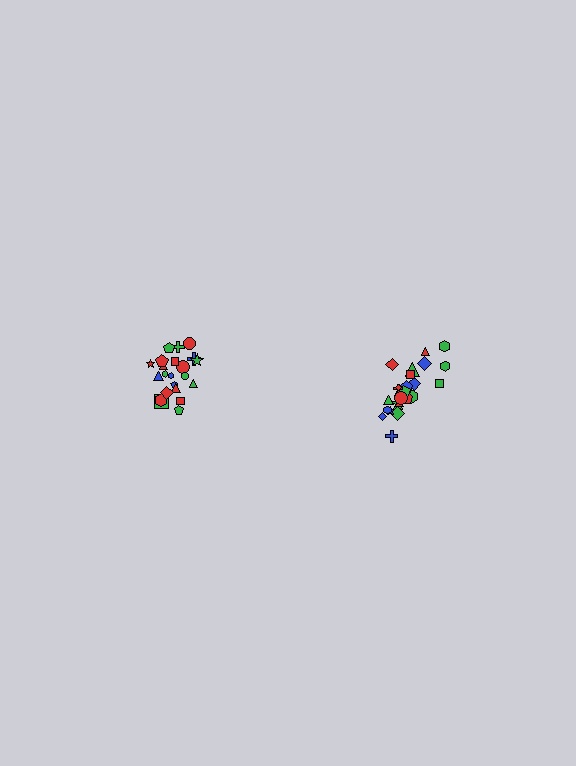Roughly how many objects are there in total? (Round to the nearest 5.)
Roughly 45 objects in total.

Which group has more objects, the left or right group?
The right group.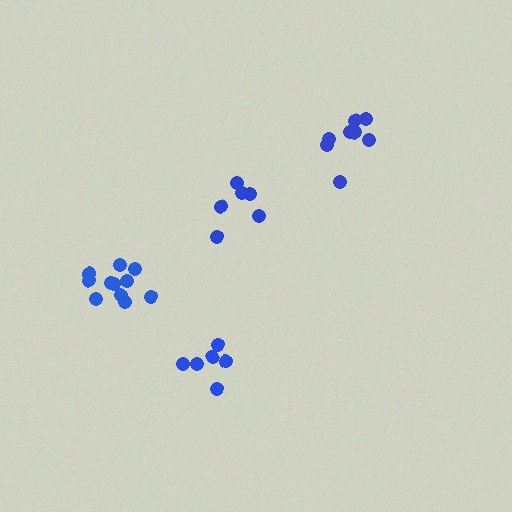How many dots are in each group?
Group 1: 11 dots, Group 2: 8 dots, Group 3: 6 dots, Group 4: 6 dots (31 total).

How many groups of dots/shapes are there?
There are 4 groups.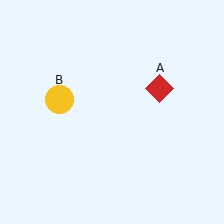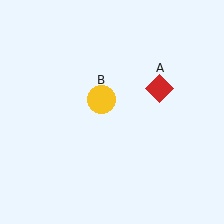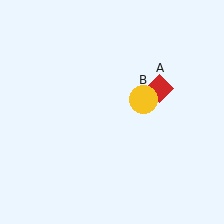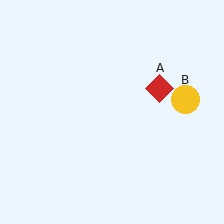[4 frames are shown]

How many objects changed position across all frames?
1 object changed position: yellow circle (object B).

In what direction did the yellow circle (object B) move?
The yellow circle (object B) moved right.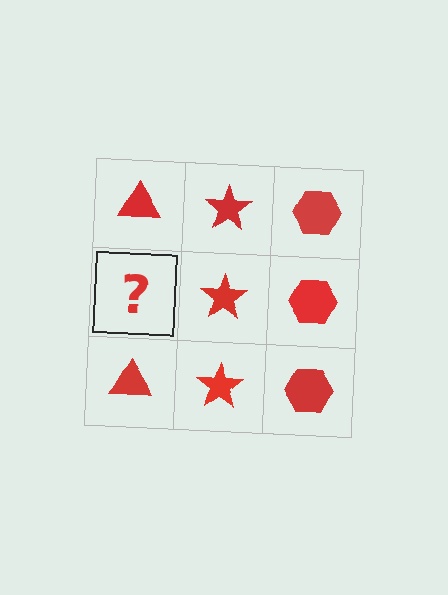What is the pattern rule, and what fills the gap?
The rule is that each column has a consistent shape. The gap should be filled with a red triangle.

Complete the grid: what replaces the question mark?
The question mark should be replaced with a red triangle.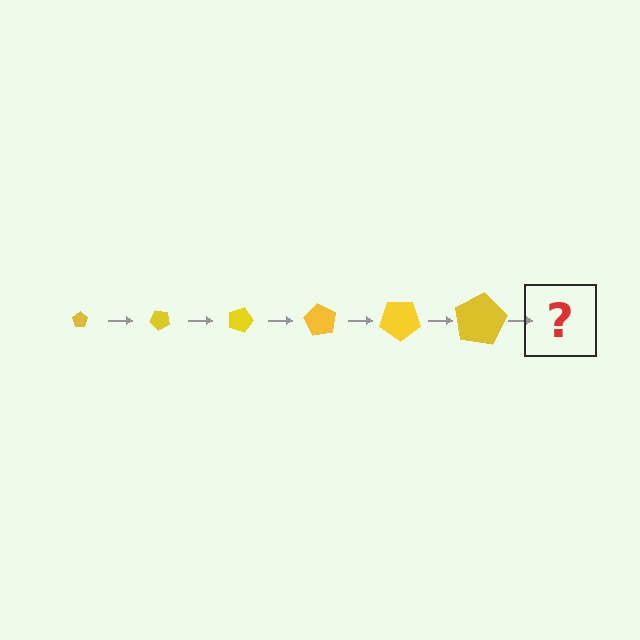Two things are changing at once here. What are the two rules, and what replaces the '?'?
The two rules are that the pentagon grows larger each step and it rotates 45 degrees each step. The '?' should be a pentagon, larger than the previous one and rotated 270 degrees from the start.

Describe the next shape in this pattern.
It should be a pentagon, larger than the previous one and rotated 270 degrees from the start.